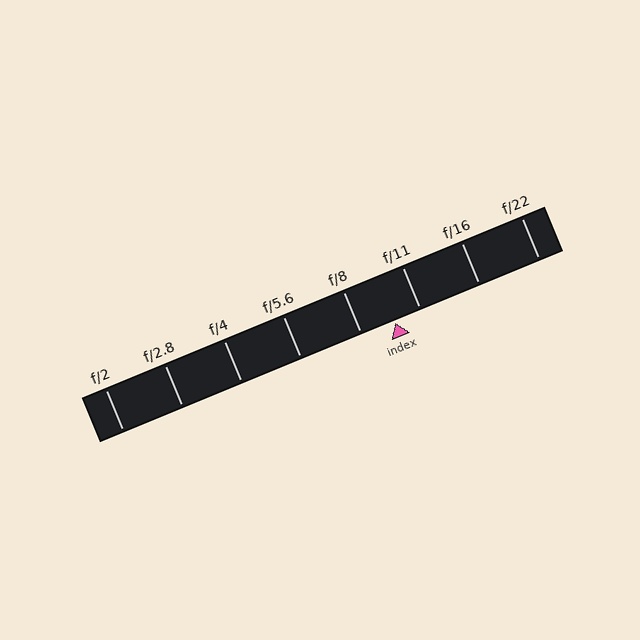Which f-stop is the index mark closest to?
The index mark is closest to f/11.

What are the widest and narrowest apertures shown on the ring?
The widest aperture shown is f/2 and the narrowest is f/22.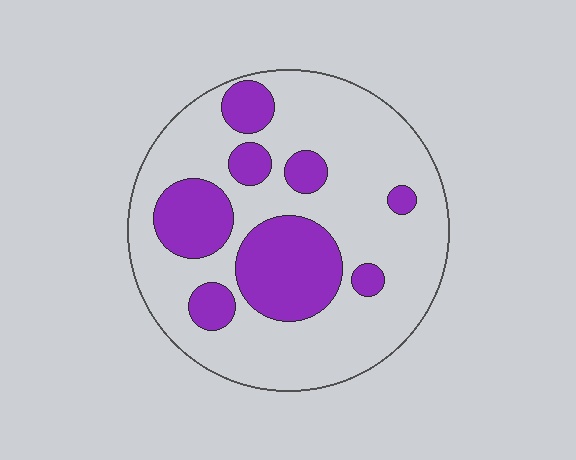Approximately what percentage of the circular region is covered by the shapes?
Approximately 30%.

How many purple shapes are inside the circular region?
8.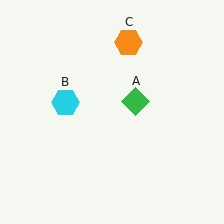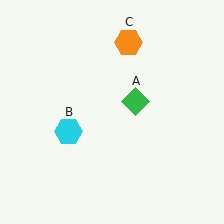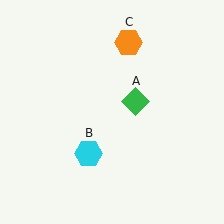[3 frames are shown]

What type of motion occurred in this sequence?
The cyan hexagon (object B) rotated counterclockwise around the center of the scene.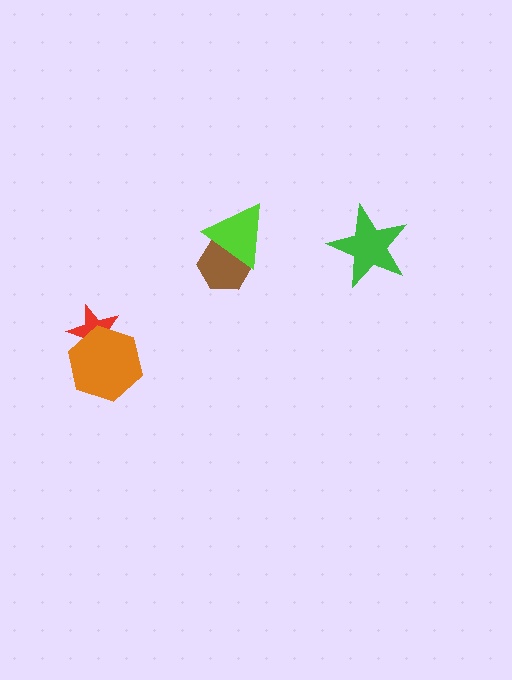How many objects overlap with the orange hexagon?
1 object overlaps with the orange hexagon.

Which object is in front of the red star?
The orange hexagon is in front of the red star.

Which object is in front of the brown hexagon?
The lime triangle is in front of the brown hexagon.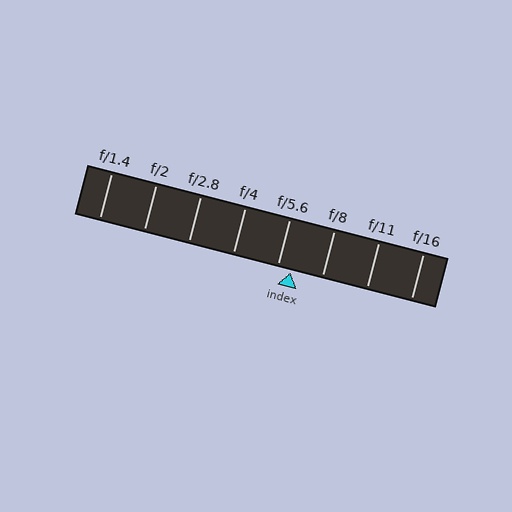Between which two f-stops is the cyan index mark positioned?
The index mark is between f/5.6 and f/8.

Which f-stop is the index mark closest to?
The index mark is closest to f/5.6.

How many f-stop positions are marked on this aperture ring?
There are 8 f-stop positions marked.